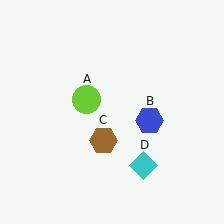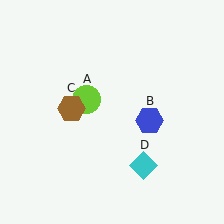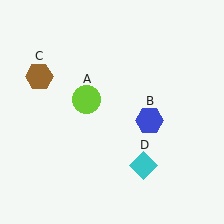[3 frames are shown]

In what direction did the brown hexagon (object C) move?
The brown hexagon (object C) moved up and to the left.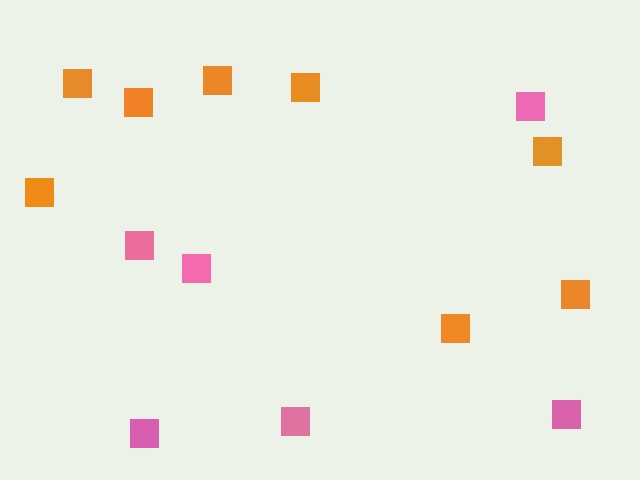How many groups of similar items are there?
There are 2 groups: one group of pink squares (6) and one group of orange squares (8).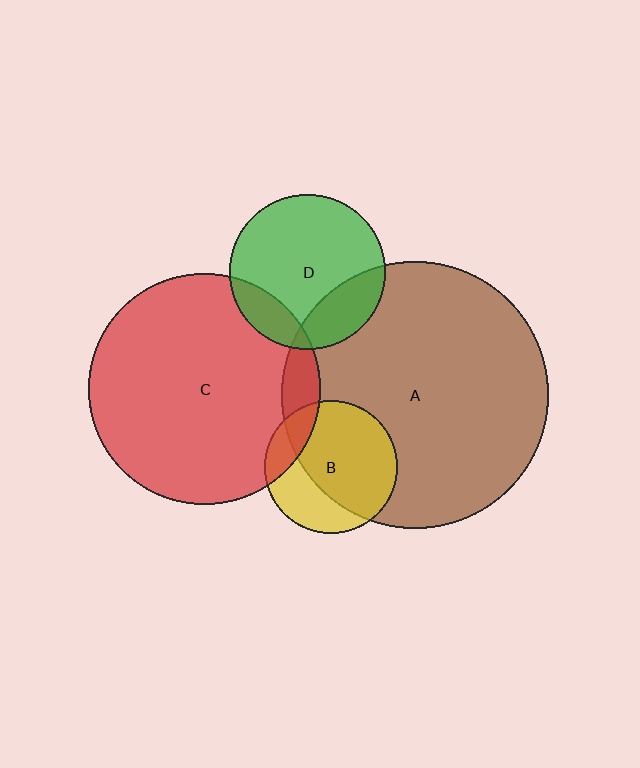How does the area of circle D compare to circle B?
Approximately 1.4 times.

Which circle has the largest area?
Circle A (brown).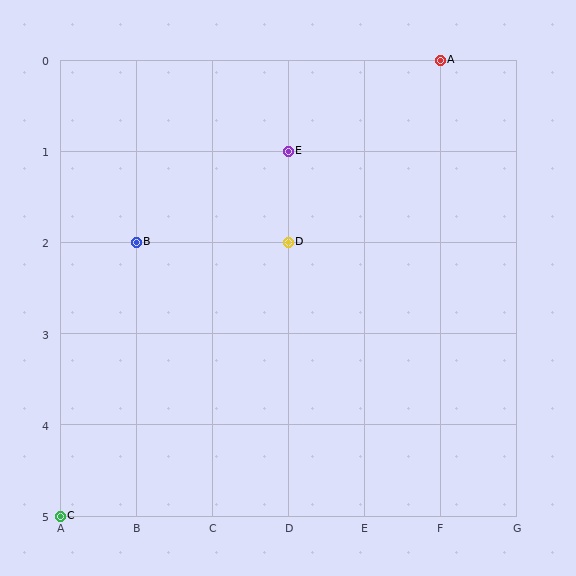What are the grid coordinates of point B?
Point B is at grid coordinates (B, 2).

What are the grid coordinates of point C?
Point C is at grid coordinates (A, 5).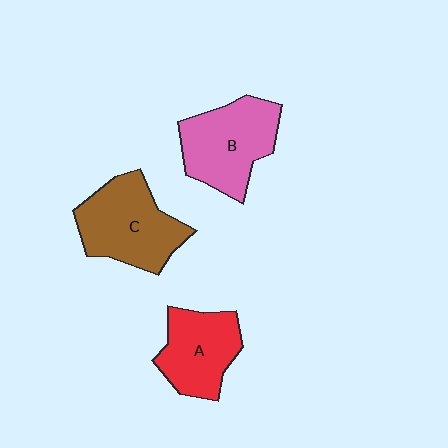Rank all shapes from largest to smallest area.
From largest to smallest: C (brown), B (pink), A (red).